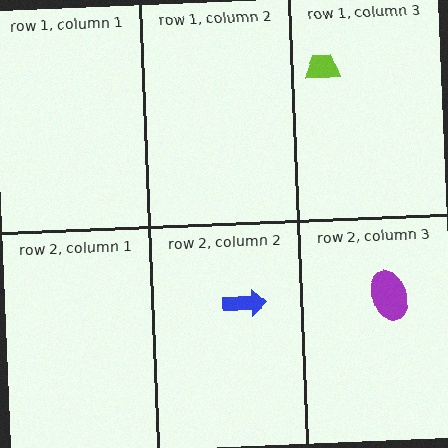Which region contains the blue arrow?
The row 2, column 2 region.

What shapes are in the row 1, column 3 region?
The lime trapezoid.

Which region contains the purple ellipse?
The row 2, column 3 region.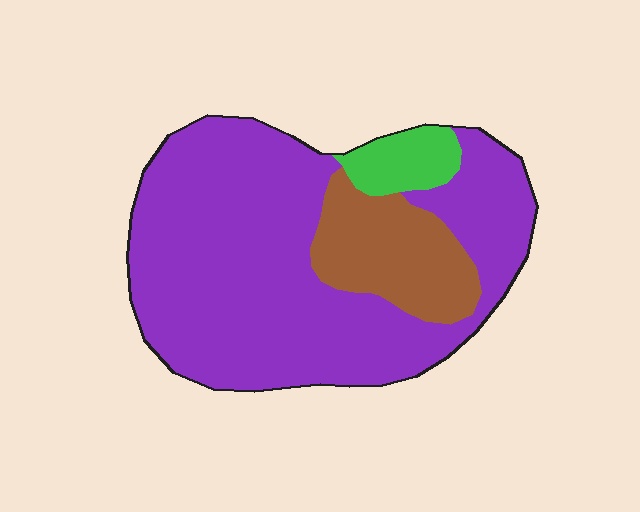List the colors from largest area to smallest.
From largest to smallest: purple, brown, green.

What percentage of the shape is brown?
Brown takes up less than a quarter of the shape.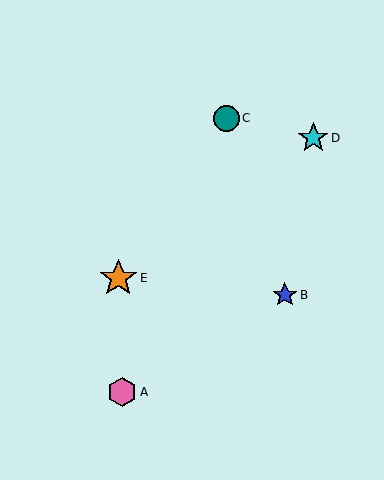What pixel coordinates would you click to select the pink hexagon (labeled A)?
Click at (122, 392) to select the pink hexagon A.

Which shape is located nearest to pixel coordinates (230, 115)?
The teal circle (labeled C) at (226, 118) is nearest to that location.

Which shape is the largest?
The orange star (labeled E) is the largest.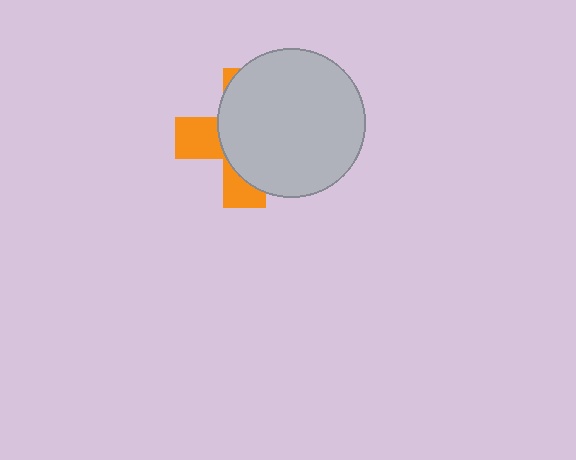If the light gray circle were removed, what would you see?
You would see the complete orange cross.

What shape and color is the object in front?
The object in front is a light gray circle.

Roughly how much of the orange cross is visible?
A small part of it is visible (roughly 33%).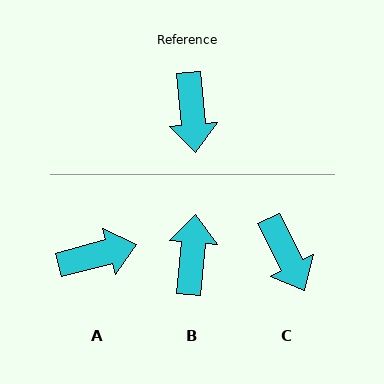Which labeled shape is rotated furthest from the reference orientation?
B, about 170 degrees away.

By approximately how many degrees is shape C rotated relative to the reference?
Approximately 22 degrees counter-clockwise.